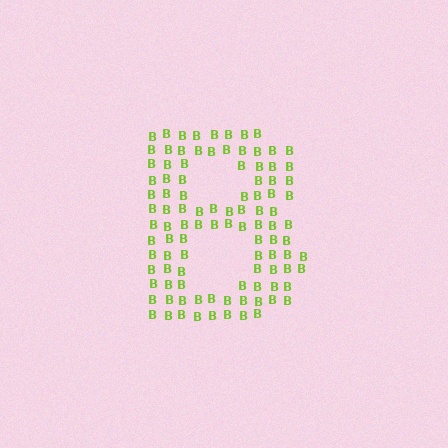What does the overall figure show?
The overall figure shows the letter B.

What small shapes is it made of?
It is made of small letter B's.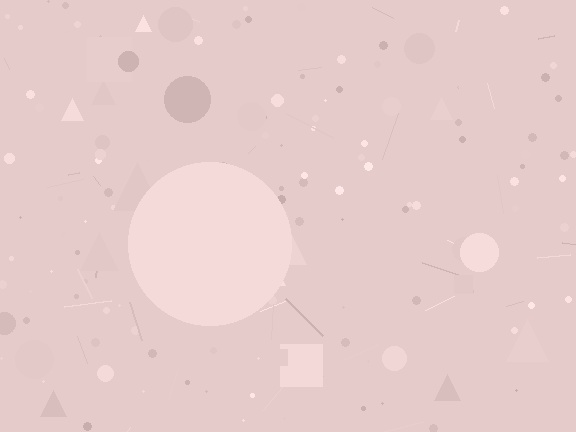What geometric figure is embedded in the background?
A circle is embedded in the background.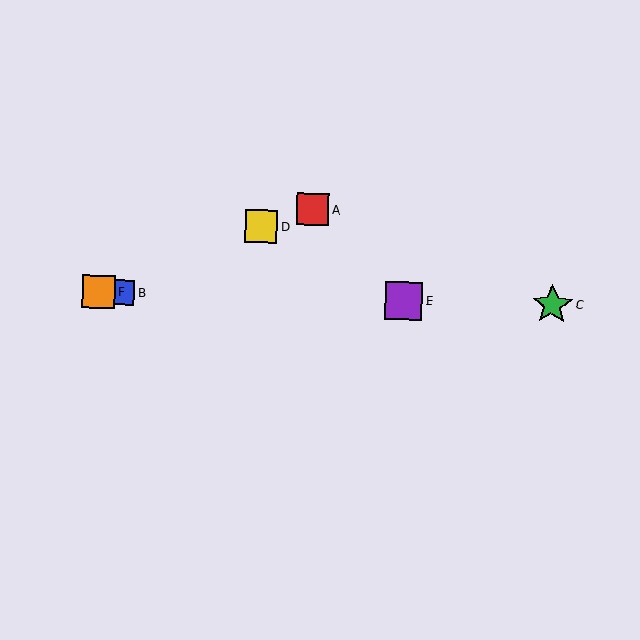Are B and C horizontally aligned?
Yes, both are at y≈293.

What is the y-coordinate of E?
Object E is at y≈301.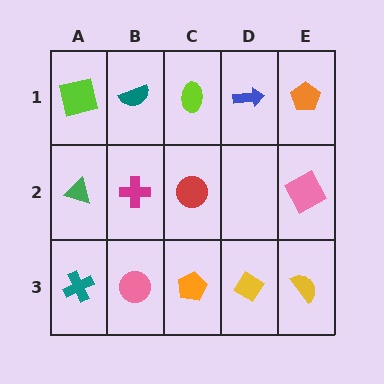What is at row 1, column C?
A lime ellipse.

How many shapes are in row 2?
4 shapes.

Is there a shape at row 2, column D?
No, that cell is empty.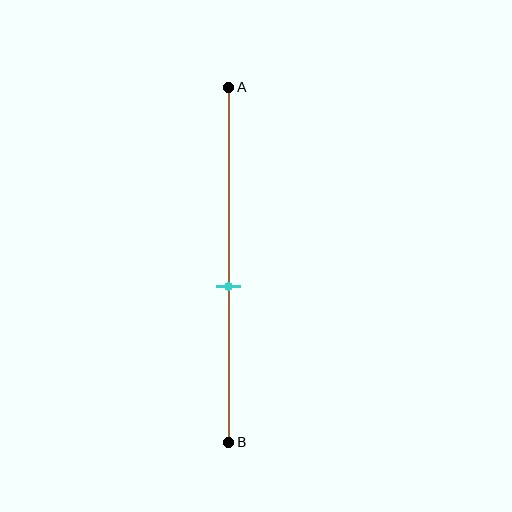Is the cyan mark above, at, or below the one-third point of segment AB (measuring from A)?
The cyan mark is below the one-third point of segment AB.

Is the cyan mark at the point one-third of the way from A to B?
No, the mark is at about 55% from A, not at the 33% one-third point.